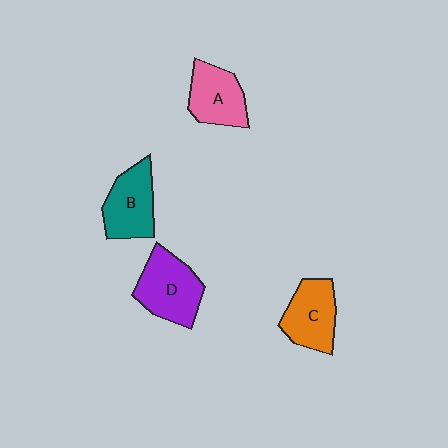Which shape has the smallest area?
Shape A (pink).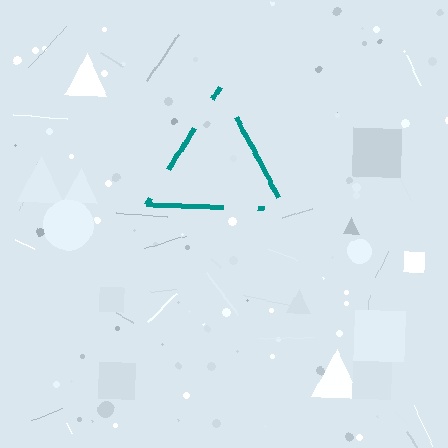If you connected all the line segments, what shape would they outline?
They would outline a triangle.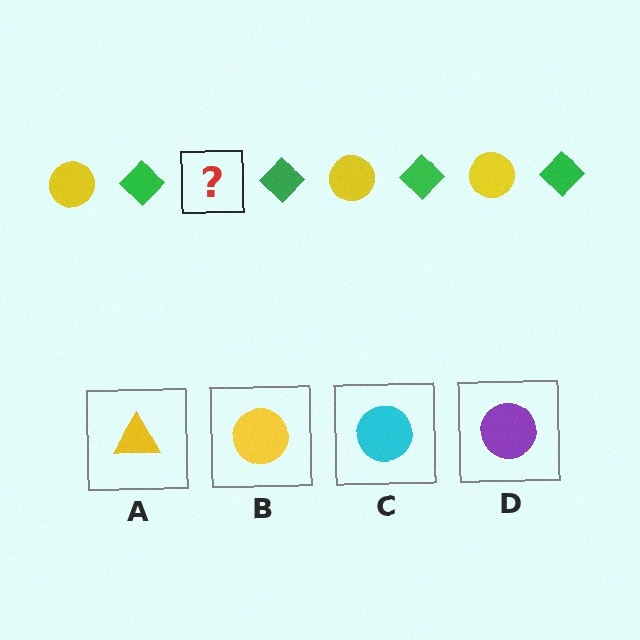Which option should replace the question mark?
Option B.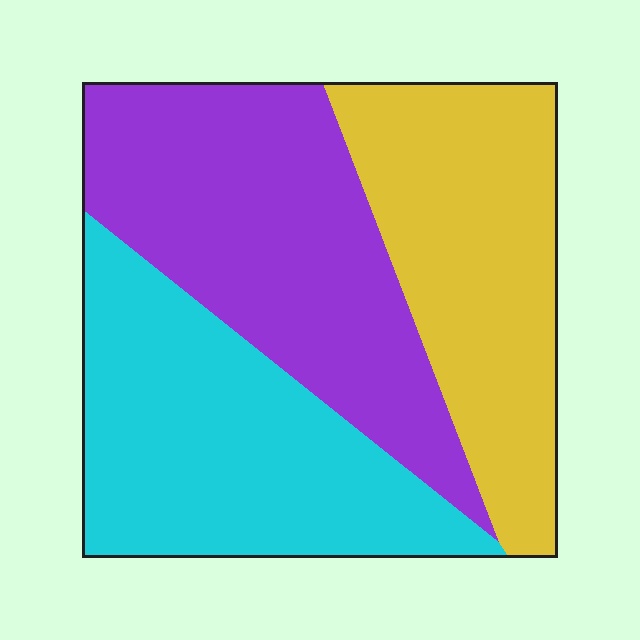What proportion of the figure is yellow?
Yellow takes up about one third (1/3) of the figure.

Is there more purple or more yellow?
Purple.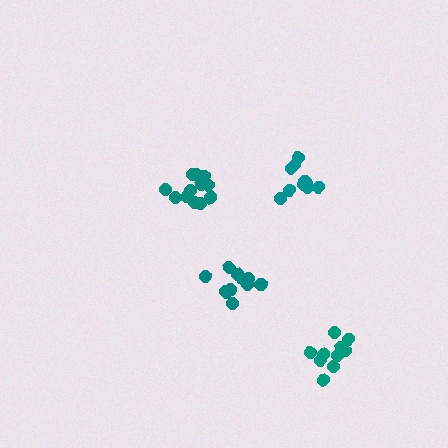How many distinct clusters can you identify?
There are 4 distinct clusters.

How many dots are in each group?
Group 1: 10 dots, Group 2: 10 dots, Group 3: 10 dots, Group 4: 13 dots (43 total).